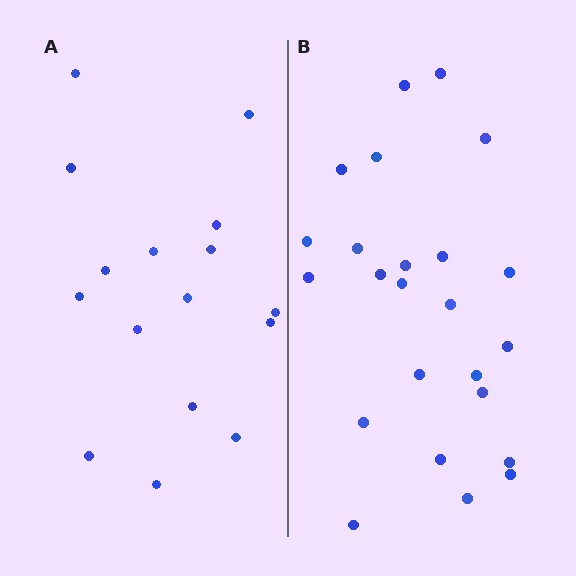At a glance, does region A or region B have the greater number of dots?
Region B (the right region) has more dots.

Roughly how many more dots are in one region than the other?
Region B has roughly 8 or so more dots than region A.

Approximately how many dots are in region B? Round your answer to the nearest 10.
About 20 dots. (The exact count is 24, which rounds to 20.)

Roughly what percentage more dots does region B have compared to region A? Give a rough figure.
About 50% more.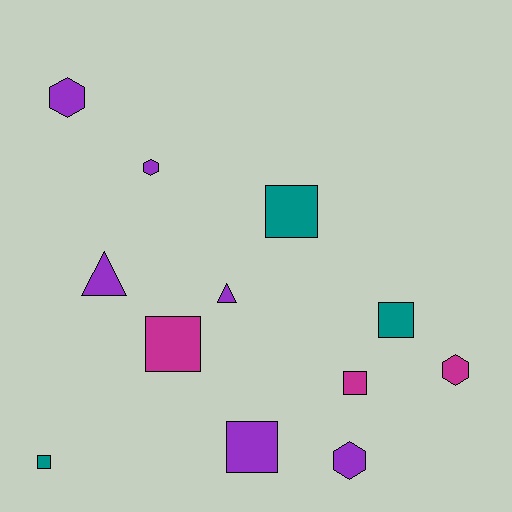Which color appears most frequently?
Purple, with 6 objects.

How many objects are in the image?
There are 12 objects.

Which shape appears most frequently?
Square, with 6 objects.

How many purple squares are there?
There is 1 purple square.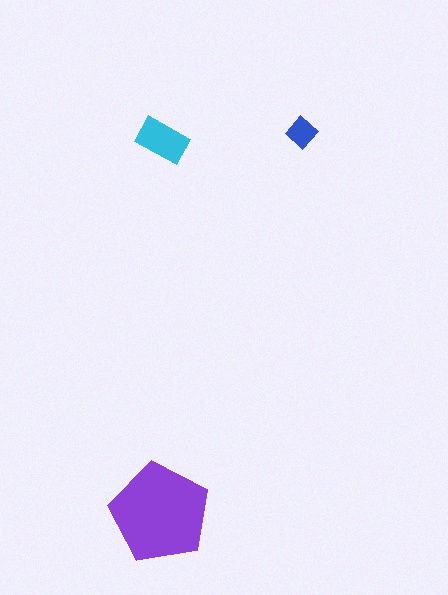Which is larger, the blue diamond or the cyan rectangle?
The cyan rectangle.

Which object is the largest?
The purple pentagon.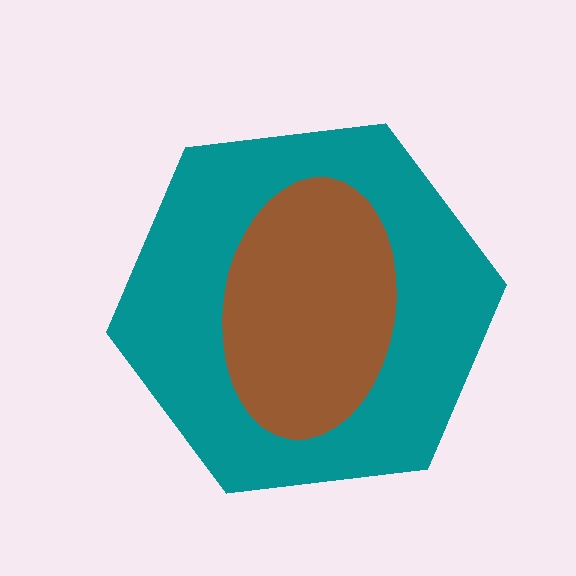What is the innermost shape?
The brown ellipse.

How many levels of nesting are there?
2.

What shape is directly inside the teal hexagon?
The brown ellipse.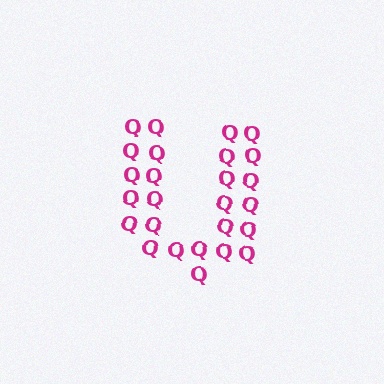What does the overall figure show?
The overall figure shows the letter U.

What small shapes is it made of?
It is made of small letter Q's.